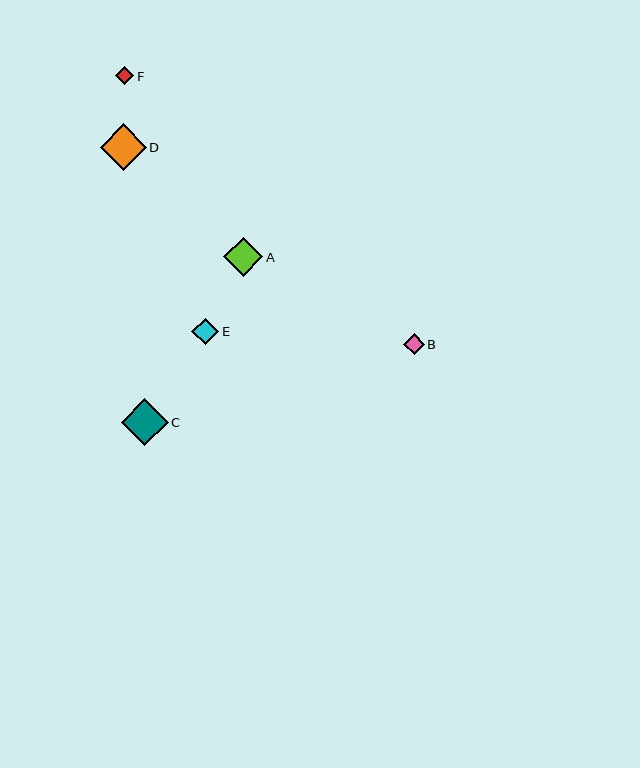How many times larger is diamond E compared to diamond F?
Diamond E is approximately 1.5 times the size of diamond F.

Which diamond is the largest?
Diamond C is the largest with a size of approximately 47 pixels.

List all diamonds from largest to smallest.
From largest to smallest: C, D, A, E, B, F.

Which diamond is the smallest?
Diamond F is the smallest with a size of approximately 18 pixels.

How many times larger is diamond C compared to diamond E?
Diamond C is approximately 1.7 times the size of diamond E.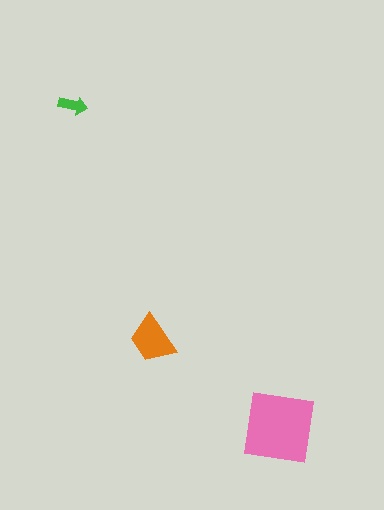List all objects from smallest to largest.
The green arrow, the orange trapezoid, the pink square.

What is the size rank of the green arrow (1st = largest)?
3rd.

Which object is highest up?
The green arrow is topmost.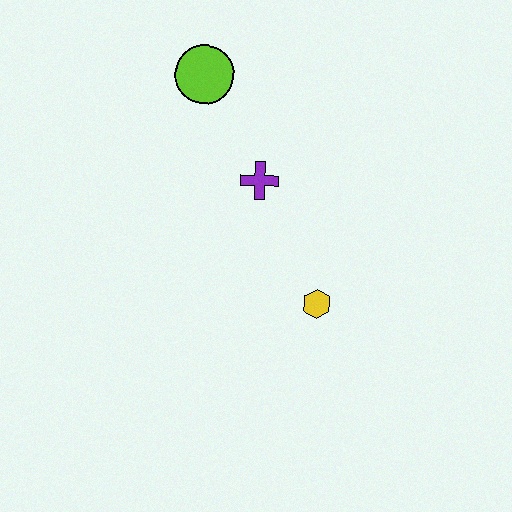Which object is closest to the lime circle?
The purple cross is closest to the lime circle.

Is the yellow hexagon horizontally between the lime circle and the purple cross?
No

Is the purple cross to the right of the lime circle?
Yes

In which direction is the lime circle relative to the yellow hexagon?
The lime circle is above the yellow hexagon.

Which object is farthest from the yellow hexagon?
The lime circle is farthest from the yellow hexagon.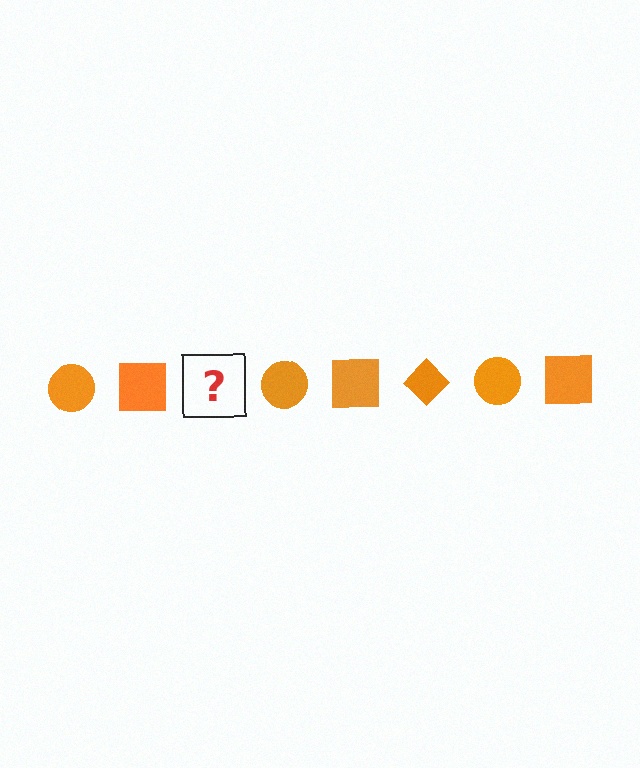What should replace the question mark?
The question mark should be replaced with an orange diamond.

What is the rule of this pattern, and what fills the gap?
The rule is that the pattern cycles through circle, square, diamond shapes in orange. The gap should be filled with an orange diamond.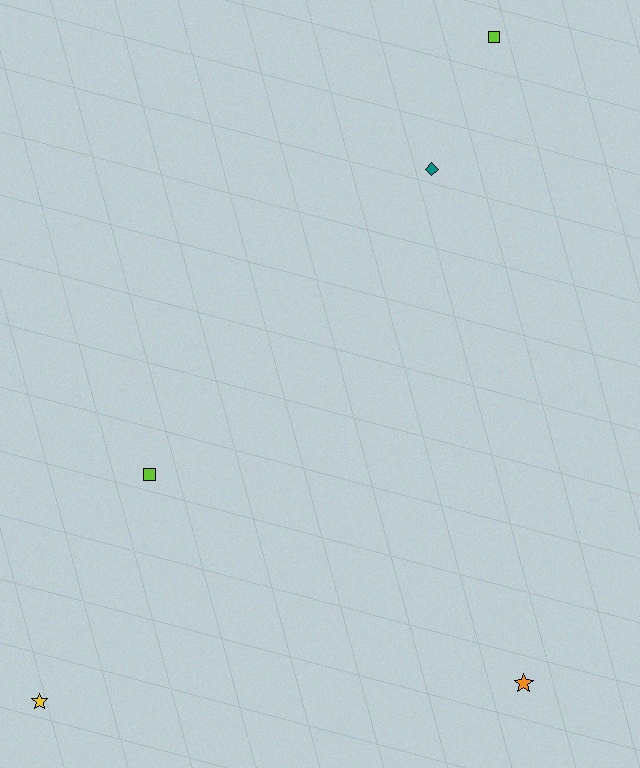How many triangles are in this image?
There are no triangles.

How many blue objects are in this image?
There are no blue objects.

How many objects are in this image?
There are 5 objects.